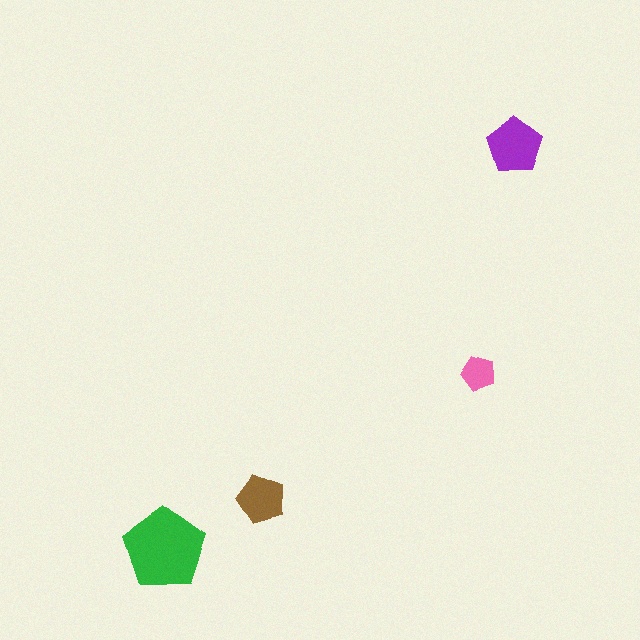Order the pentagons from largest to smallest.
the green one, the purple one, the brown one, the pink one.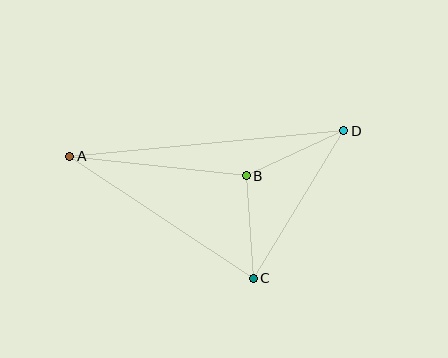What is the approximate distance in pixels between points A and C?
The distance between A and C is approximately 220 pixels.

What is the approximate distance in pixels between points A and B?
The distance between A and B is approximately 177 pixels.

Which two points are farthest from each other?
Points A and D are farthest from each other.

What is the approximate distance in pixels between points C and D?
The distance between C and D is approximately 173 pixels.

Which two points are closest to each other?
Points B and C are closest to each other.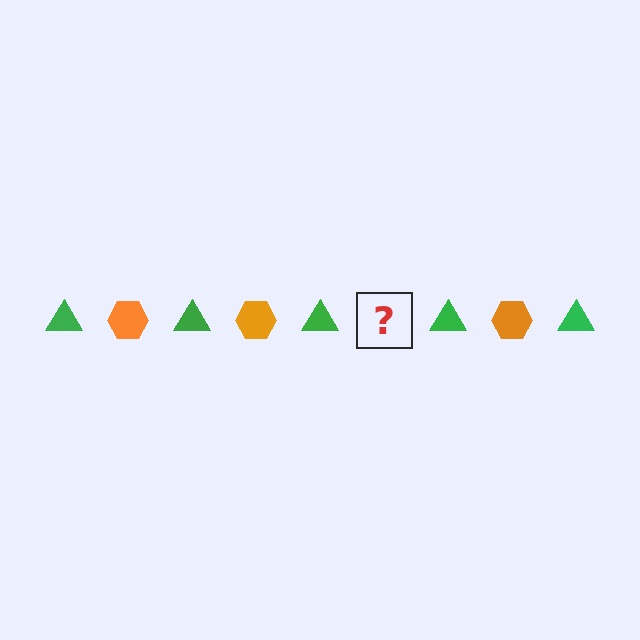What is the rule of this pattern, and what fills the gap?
The rule is that the pattern alternates between green triangle and orange hexagon. The gap should be filled with an orange hexagon.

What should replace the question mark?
The question mark should be replaced with an orange hexagon.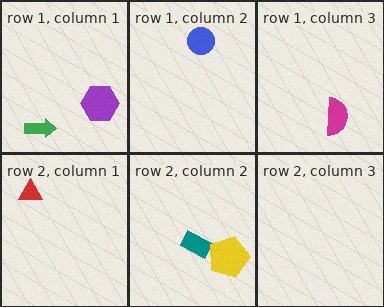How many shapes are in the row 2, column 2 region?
2.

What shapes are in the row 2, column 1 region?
The red triangle.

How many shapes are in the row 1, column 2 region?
1.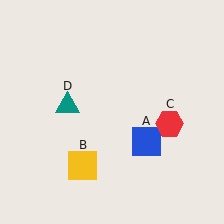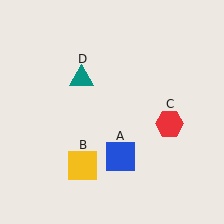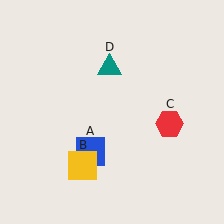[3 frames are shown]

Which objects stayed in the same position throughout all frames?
Yellow square (object B) and red hexagon (object C) remained stationary.